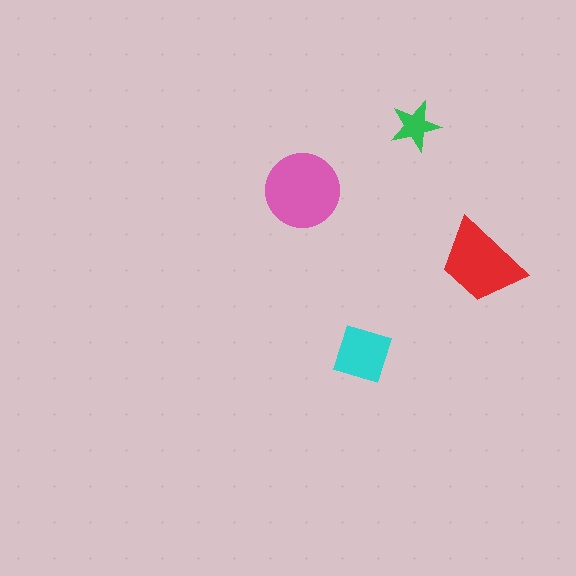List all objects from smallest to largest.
The green star, the cyan square, the red trapezoid, the pink circle.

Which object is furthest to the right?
The red trapezoid is rightmost.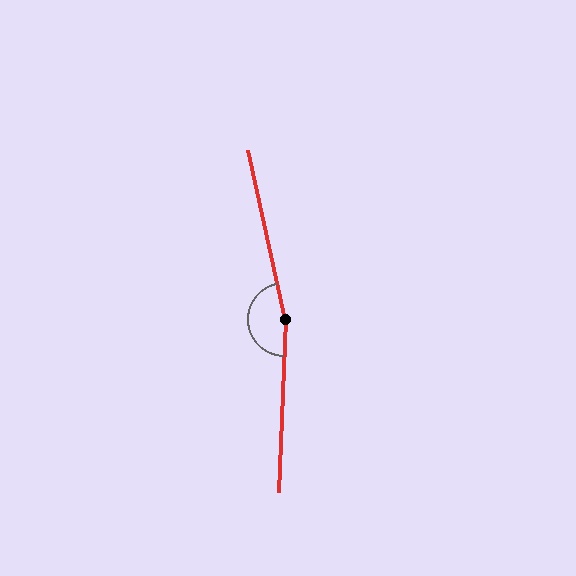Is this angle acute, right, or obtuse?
It is obtuse.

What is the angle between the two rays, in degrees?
Approximately 166 degrees.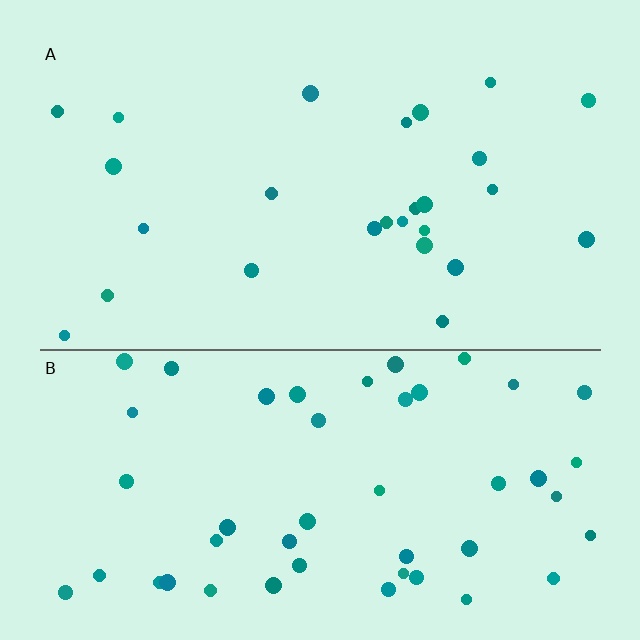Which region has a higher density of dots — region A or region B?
B (the bottom).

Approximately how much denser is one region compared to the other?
Approximately 1.9× — region B over region A.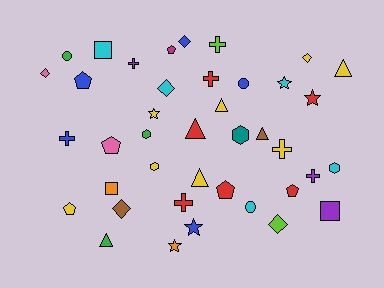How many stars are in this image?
There are 5 stars.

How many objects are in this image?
There are 40 objects.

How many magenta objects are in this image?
There is 1 magenta object.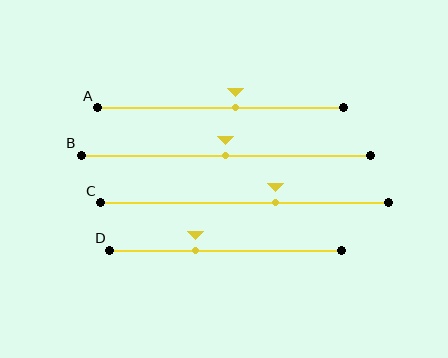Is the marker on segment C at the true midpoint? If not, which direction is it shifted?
No, the marker on segment C is shifted to the right by about 11% of the segment length.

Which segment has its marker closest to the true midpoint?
Segment B has its marker closest to the true midpoint.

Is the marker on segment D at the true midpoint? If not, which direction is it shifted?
No, the marker on segment D is shifted to the left by about 13% of the segment length.